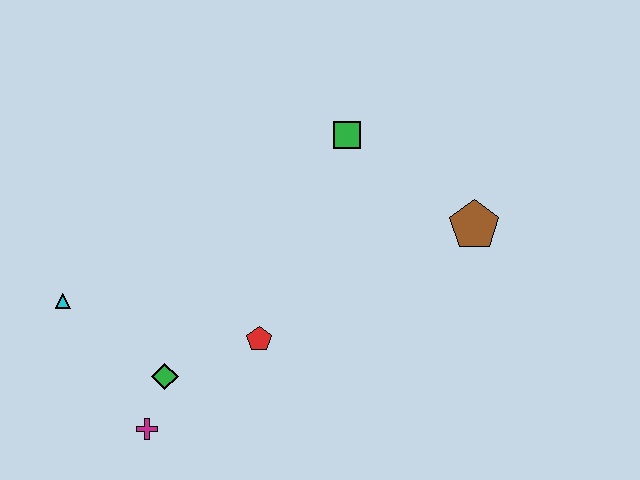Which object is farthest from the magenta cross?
The brown pentagon is farthest from the magenta cross.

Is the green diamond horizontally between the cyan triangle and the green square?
Yes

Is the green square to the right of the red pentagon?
Yes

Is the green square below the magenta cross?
No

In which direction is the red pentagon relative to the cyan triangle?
The red pentagon is to the right of the cyan triangle.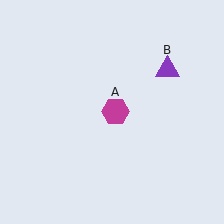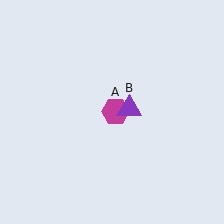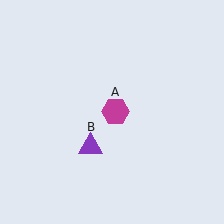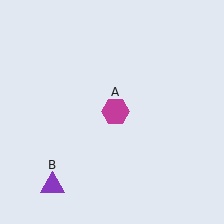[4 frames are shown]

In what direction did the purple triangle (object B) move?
The purple triangle (object B) moved down and to the left.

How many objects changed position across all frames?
1 object changed position: purple triangle (object B).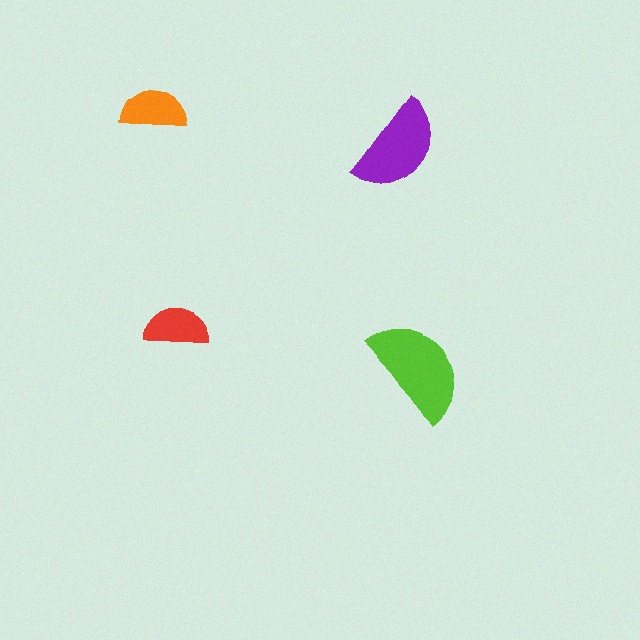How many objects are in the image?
There are 4 objects in the image.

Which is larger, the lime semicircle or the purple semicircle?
The lime one.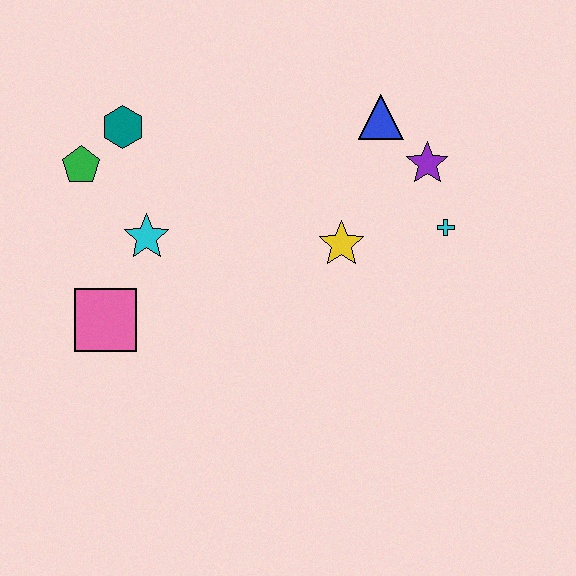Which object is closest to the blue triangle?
The purple star is closest to the blue triangle.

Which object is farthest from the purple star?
The pink square is farthest from the purple star.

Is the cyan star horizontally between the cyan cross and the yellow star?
No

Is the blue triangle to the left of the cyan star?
No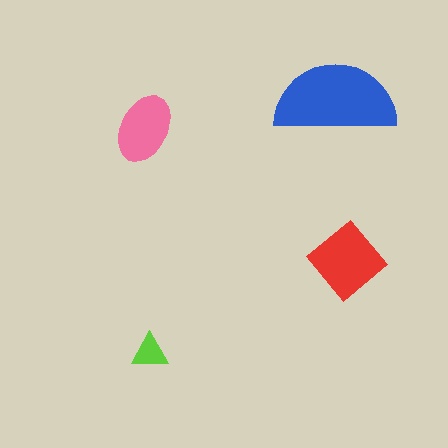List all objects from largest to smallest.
The blue semicircle, the red diamond, the pink ellipse, the lime triangle.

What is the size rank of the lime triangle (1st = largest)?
4th.